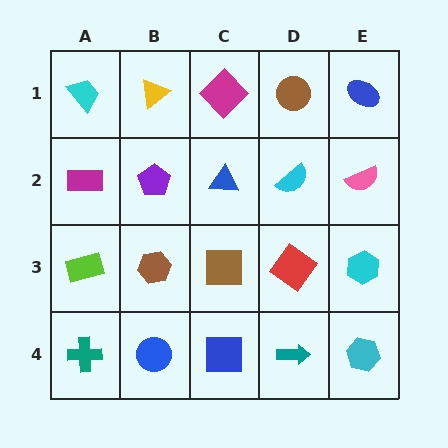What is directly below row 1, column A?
A magenta rectangle.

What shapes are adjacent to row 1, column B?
A purple pentagon (row 2, column B), a cyan trapezoid (row 1, column A), a magenta diamond (row 1, column C).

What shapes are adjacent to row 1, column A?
A magenta rectangle (row 2, column A), a yellow triangle (row 1, column B).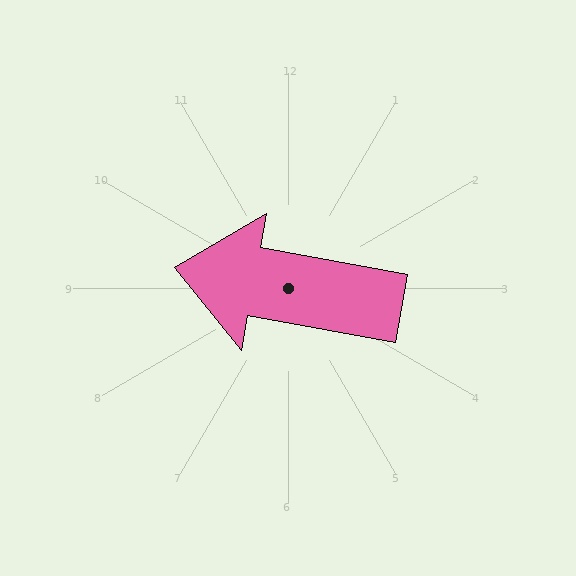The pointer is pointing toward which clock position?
Roughly 9 o'clock.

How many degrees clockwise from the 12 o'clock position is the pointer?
Approximately 280 degrees.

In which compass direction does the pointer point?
West.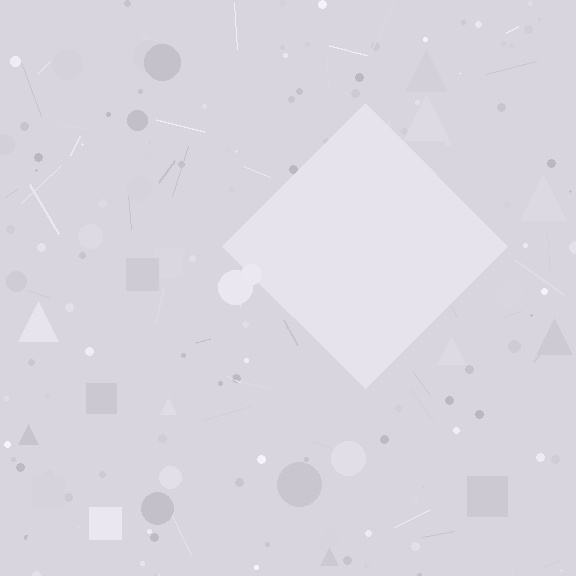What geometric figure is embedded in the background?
A diamond is embedded in the background.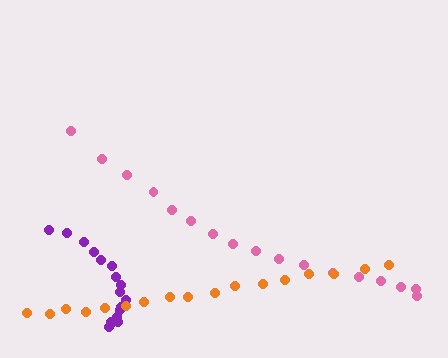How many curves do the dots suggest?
There are 3 distinct paths.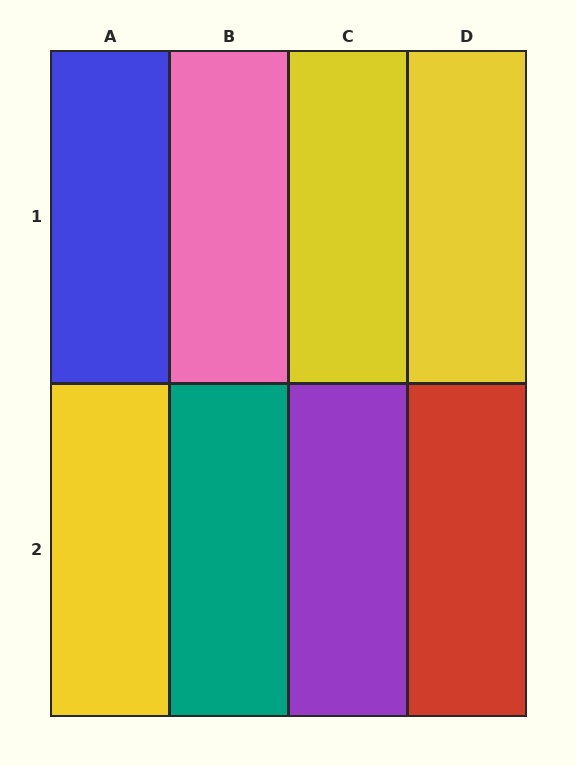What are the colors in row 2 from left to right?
Yellow, teal, purple, red.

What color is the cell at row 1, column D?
Yellow.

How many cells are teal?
1 cell is teal.